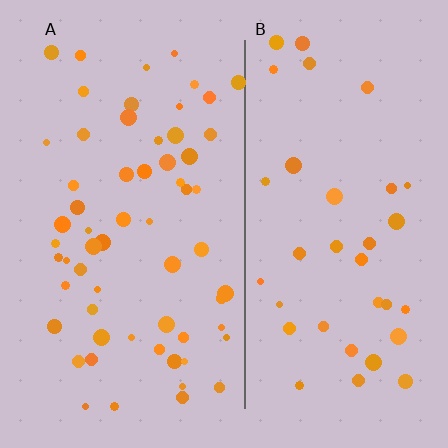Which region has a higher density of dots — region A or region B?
A (the left).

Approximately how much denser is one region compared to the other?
Approximately 1.7× — region A over region B.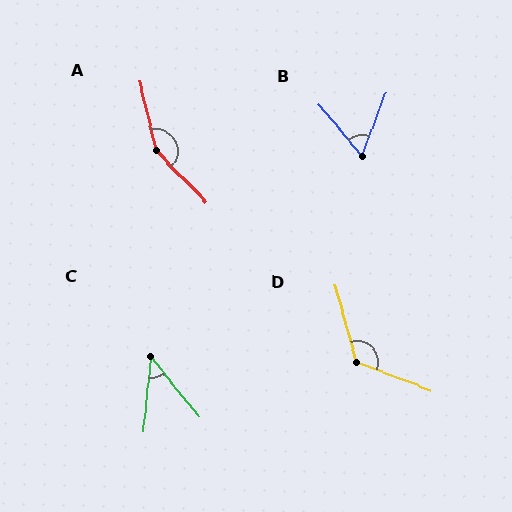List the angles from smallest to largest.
C (44°), B (61°), D (126°), A (149°).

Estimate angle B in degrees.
Approximately 61 degrees.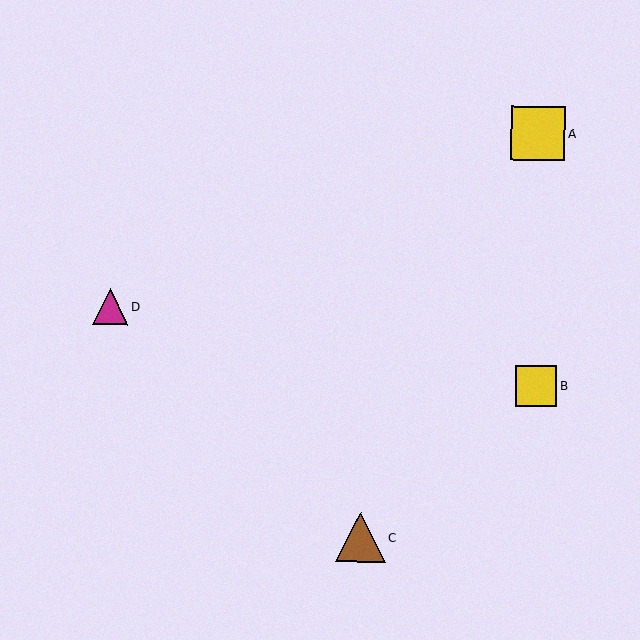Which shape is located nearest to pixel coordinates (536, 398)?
The yellow square (labeled B) at (536, 386) is nearest to that location.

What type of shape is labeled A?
Shape A is a yellow square.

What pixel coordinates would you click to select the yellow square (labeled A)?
Click at (538, 134) to select the yellow square A.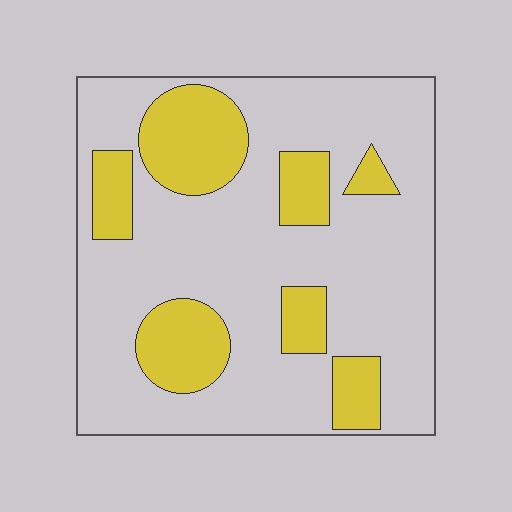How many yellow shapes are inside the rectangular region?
7.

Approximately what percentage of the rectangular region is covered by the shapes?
Approximately 25%.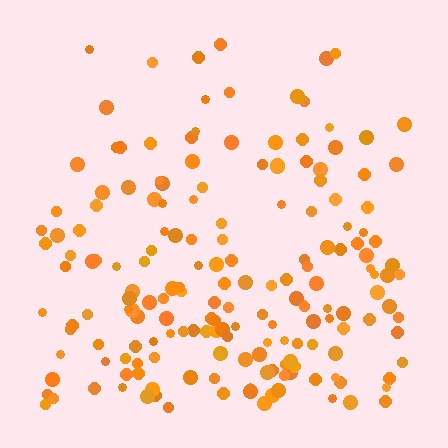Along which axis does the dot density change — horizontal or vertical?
Vertical.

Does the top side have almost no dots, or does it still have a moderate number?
Still a moderate number, just noticeably fewer than the bottom.